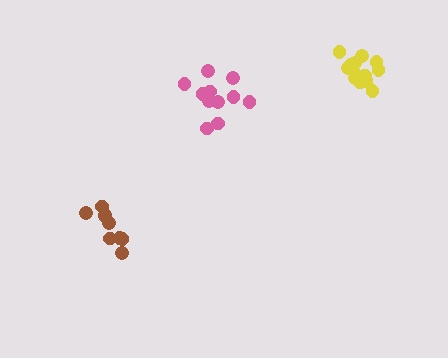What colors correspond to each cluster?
The clusters are colored: brown, yellow, pink.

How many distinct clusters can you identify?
There are 3 distinct clusters.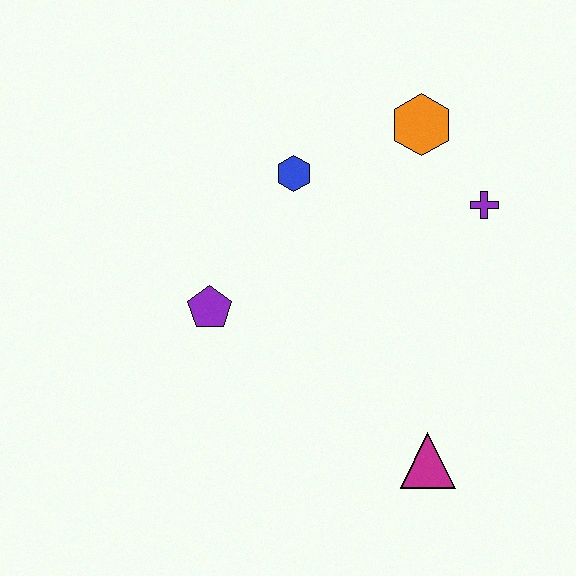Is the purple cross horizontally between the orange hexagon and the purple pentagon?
No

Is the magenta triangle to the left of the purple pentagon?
No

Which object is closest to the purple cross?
The orange hexagon is closest to the purple cross.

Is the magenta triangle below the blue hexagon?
Yes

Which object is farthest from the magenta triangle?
The orange hexagon is farthest from the magenta triangle.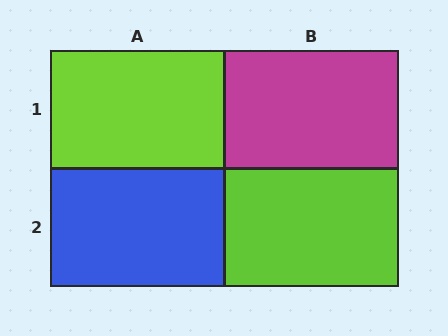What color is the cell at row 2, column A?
Blue.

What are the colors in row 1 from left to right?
Lime, magenta.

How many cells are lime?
2 cells are lime.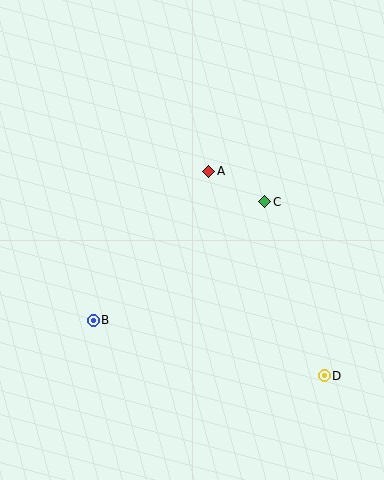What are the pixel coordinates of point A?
Point A is at (209, 171).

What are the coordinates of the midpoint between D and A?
The midpoint between D and A is at (266, 273).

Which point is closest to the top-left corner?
Point A is closest to the top-left corner.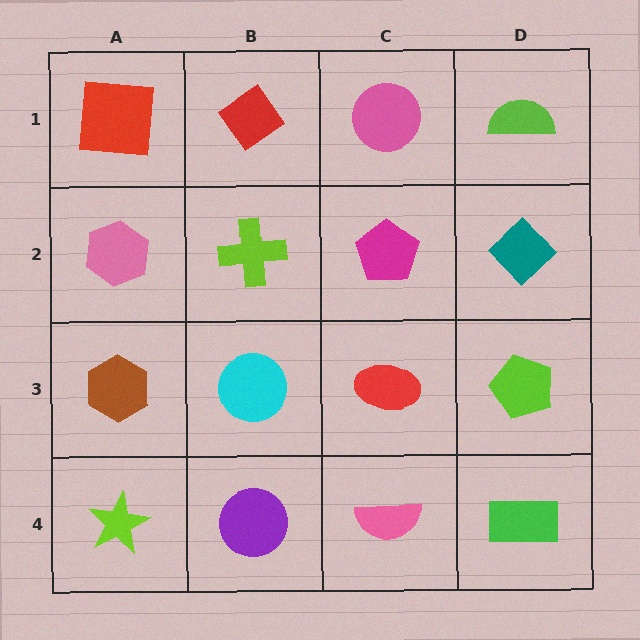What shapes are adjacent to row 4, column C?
A red ellipse (row 3, column C), a purple circle (row 4, column B), a green rectangle (row 4, column D).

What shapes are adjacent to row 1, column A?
A pink hexagon (row 2, column A), a red diamond (row 1, column B).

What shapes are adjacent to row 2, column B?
A red diamond (row 1, column B), a cyan circle (row 3, column B), a pink hexagon (row 2, column A), a magenta pentagon (row 2, column C).